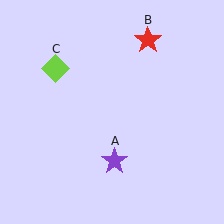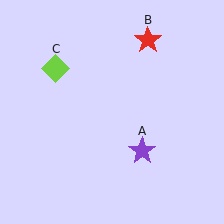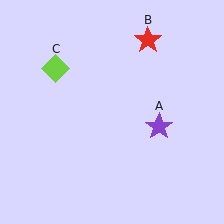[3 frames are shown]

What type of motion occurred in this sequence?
The purple star (object A) rotated counterclockwise around the center of the scene.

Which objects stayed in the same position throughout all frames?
Red star (object B) and lime diamond (object C) remained stationary.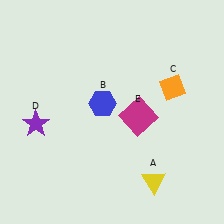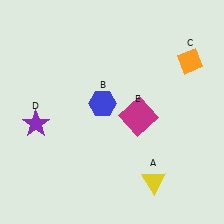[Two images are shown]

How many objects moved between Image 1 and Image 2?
1 object moved between the two images.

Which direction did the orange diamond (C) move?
The orange diamond (C) moved up.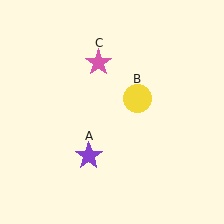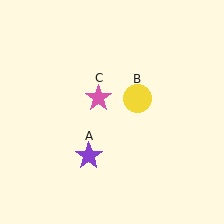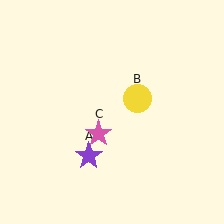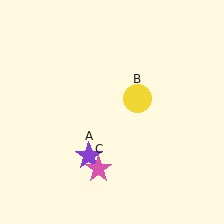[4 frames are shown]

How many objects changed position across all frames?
1 object changed position: pink star (object C).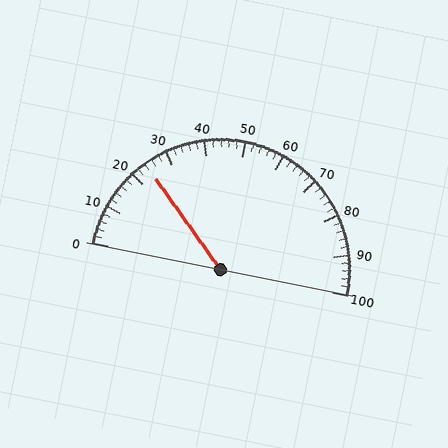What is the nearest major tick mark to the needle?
The nearest major tick mark is 20.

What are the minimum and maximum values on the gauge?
The gauge ranges from 0 to 100.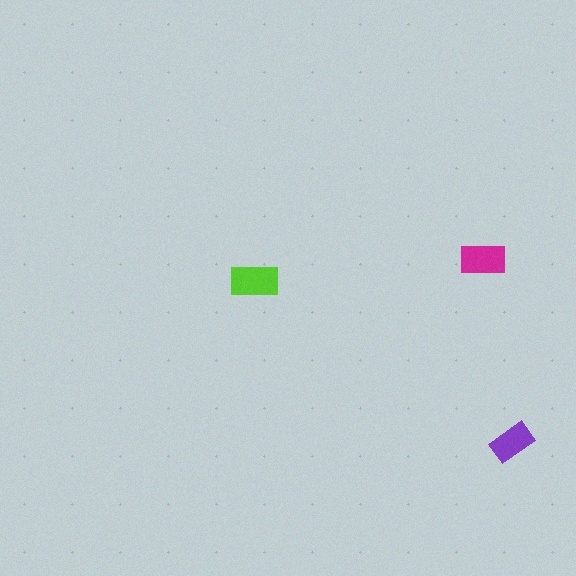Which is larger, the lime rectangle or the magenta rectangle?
The lime one.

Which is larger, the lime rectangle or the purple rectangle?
The lime one.